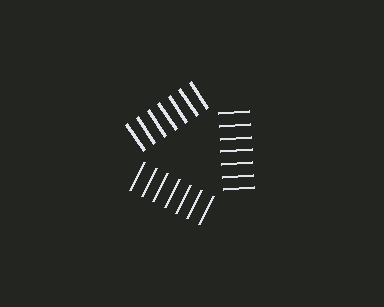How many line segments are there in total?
21 — 7 along each of the 3 edges.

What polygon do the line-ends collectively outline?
An illusory triangle — the line segments terminate on its edges but no continuous stroke is drawn.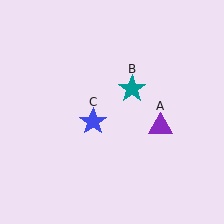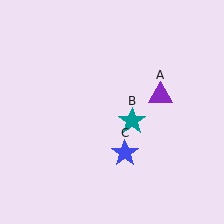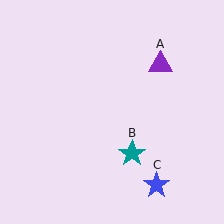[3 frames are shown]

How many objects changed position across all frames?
3 objects changed position: purple triangle (object A), teal star (object B), blue star (object C).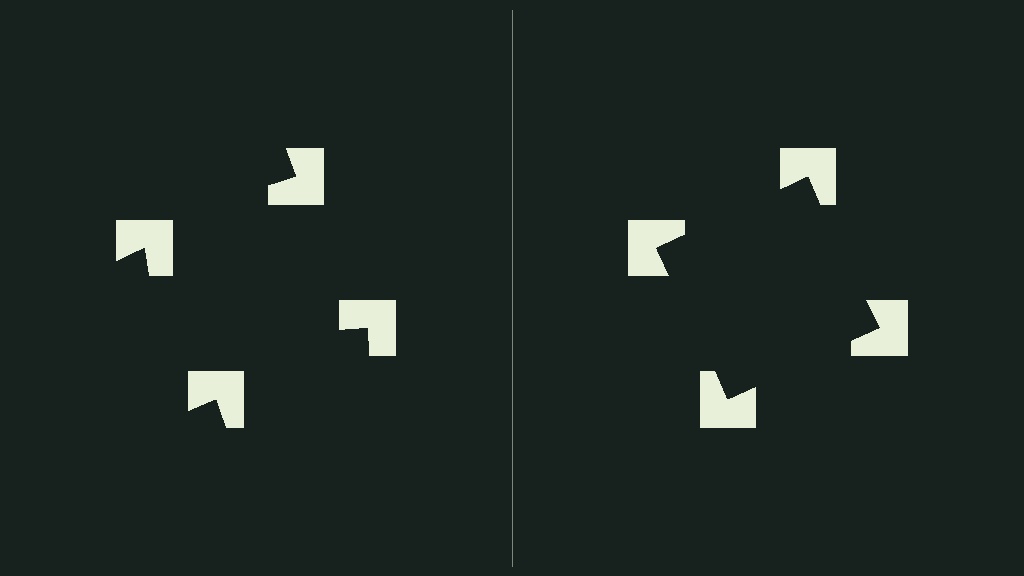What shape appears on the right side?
An illusory square.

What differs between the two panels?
The notched squares are positioned identically on both sides; only the wedge orientations differ. On the right they align to a square; on the left they are misaligned.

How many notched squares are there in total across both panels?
8 — 4 on each side.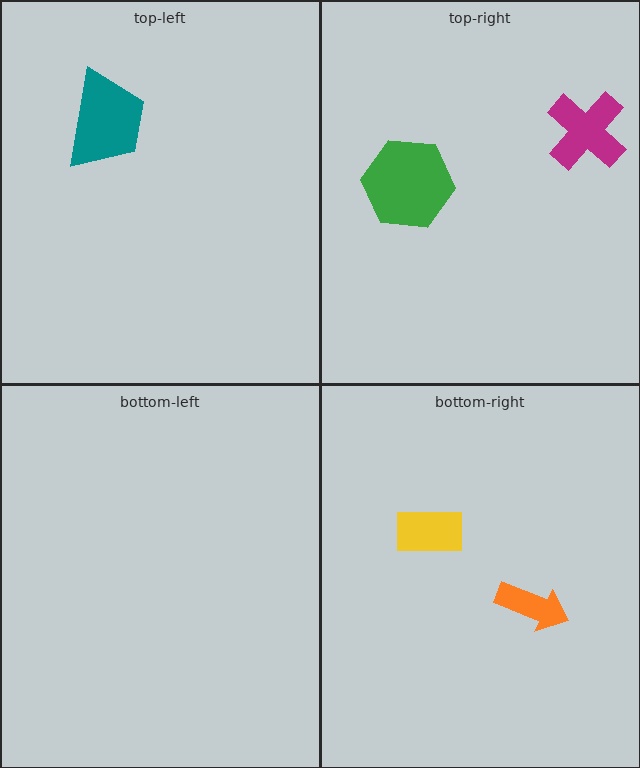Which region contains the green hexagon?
The top-right region.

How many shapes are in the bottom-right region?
2.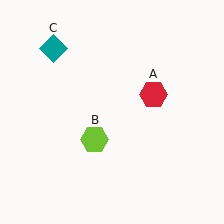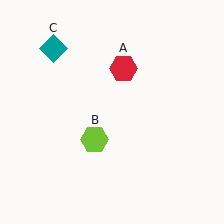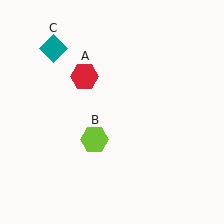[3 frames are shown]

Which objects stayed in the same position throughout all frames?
Lime hexagon (object B) and teal diamond (object C) remained stationary.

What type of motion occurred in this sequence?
The red hexagon (object A) rotated counterclockwise around the center of the scene.